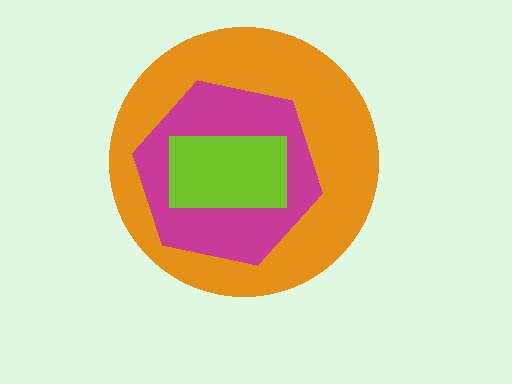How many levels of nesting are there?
3.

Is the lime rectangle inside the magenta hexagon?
Yes.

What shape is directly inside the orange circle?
The magenta hexagon.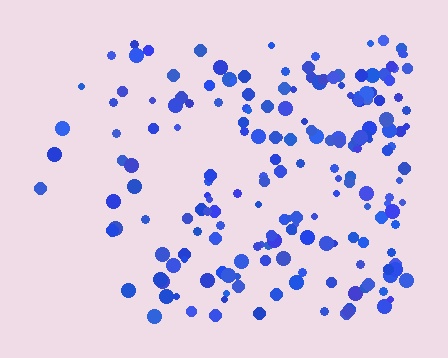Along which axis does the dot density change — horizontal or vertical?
Horizontal.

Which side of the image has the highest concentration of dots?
The right.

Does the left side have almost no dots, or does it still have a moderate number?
Still a moderate number, just noticeably fewer than the right.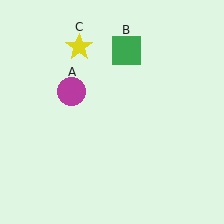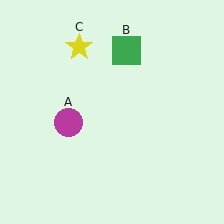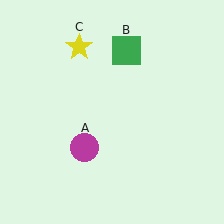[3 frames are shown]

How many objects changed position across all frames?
1 object changed position: magenta circle (object A).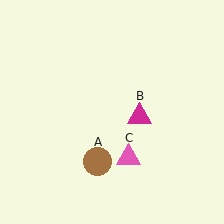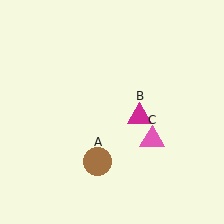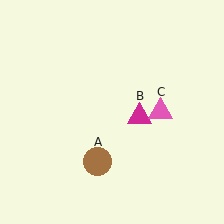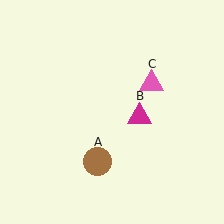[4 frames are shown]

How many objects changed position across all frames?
1 object changed position: pink triangle (object C).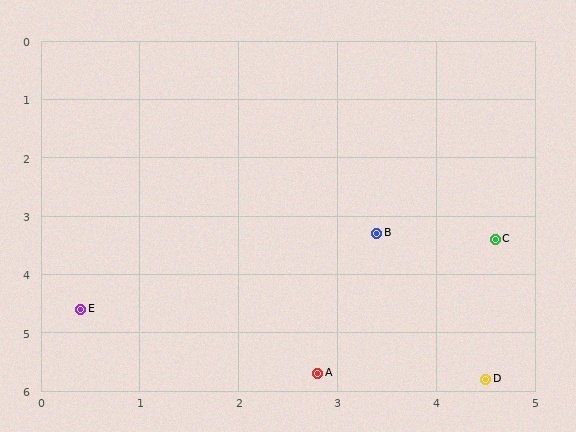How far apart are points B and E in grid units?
Points B and E are about 3.3 grid units apart.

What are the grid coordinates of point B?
Point B is at approximately (3.4, 3.3).